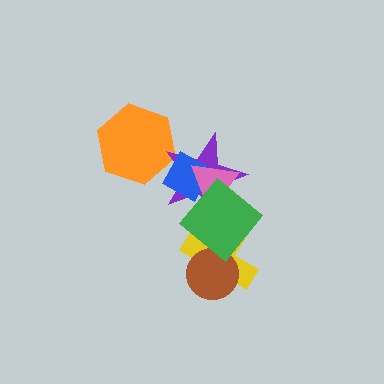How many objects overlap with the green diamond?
5 objects overlap with the green diamond.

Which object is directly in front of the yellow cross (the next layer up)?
The brown circle is directly in front of the yellow cross.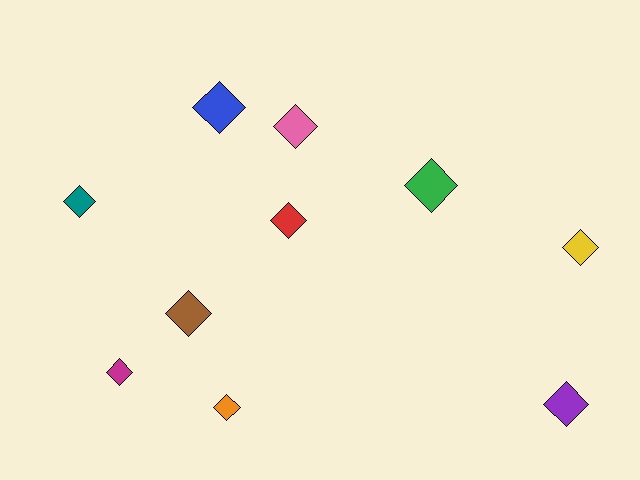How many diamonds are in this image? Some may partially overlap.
There are 10 diamonds.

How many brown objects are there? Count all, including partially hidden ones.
There is 1 brown object.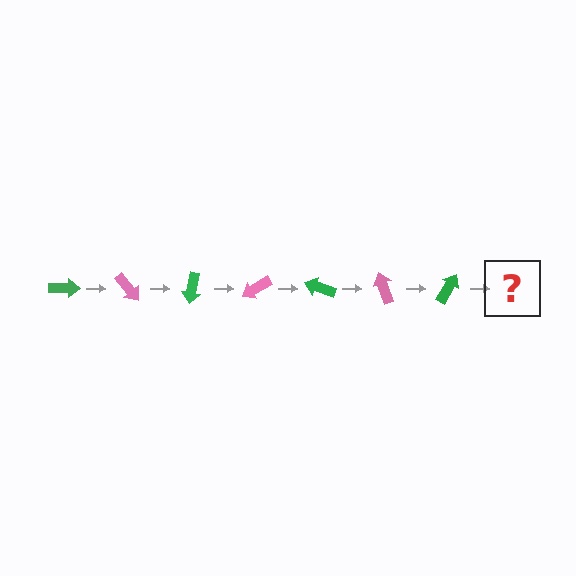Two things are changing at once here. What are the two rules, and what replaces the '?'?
The two rules are that it rotates 50 degrees each step and the color cycles through green and pink. The '?' should be a pink arrow, rotated 350 degrees from the start.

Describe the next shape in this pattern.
It should be a pink arrow, rotated 350 degrees from the start.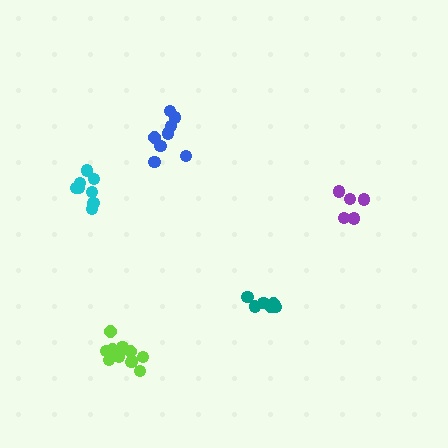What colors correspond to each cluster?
The clusters are colored: purple, teal, cyan, lime, blue.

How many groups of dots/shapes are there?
There are 5 groups.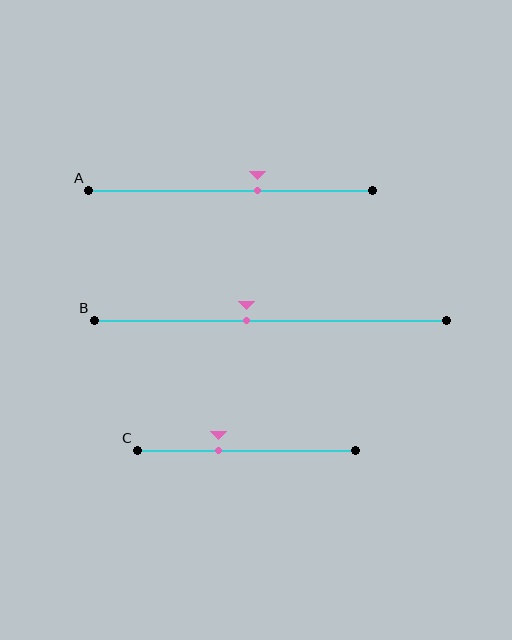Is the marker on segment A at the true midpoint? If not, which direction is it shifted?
No, the marker on segment A is shifted to the right by about 9% of the segment length.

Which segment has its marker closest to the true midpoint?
Segment B has its marker closest to the true midpoint.